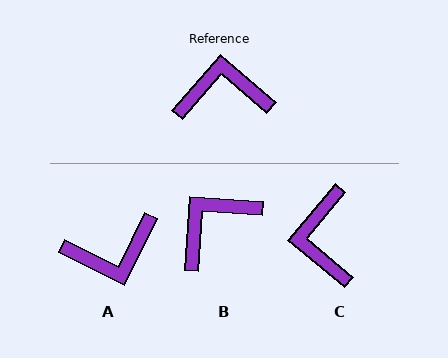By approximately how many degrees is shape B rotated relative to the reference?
Approximately 37 degrees counter-clockwise.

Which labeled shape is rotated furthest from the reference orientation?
A, about 165 degrees away.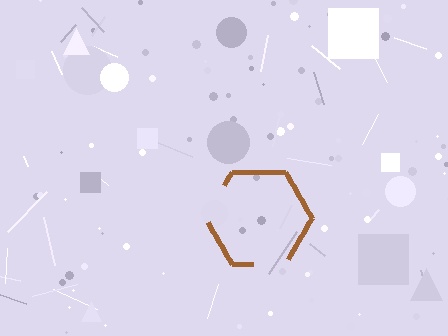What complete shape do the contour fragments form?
The contour fragments form a hexagon.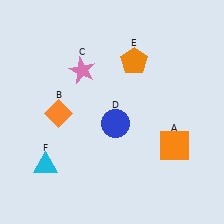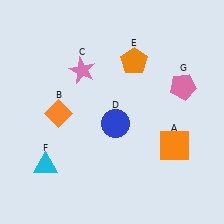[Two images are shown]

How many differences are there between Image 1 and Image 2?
There is 1 difference between the two images.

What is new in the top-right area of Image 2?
A pink pentagon (G) was added in the top-right area of Image 2.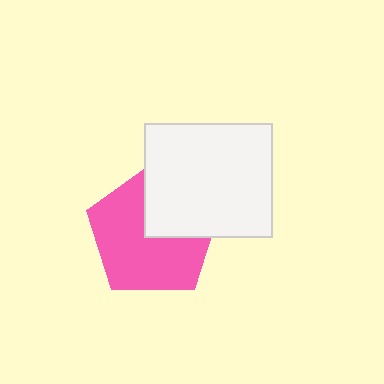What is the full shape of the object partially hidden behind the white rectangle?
The partially hidden object is a pink pentagon.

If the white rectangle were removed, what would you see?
You would see the complete pink pentagon.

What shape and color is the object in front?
The object in front is a white rectangle.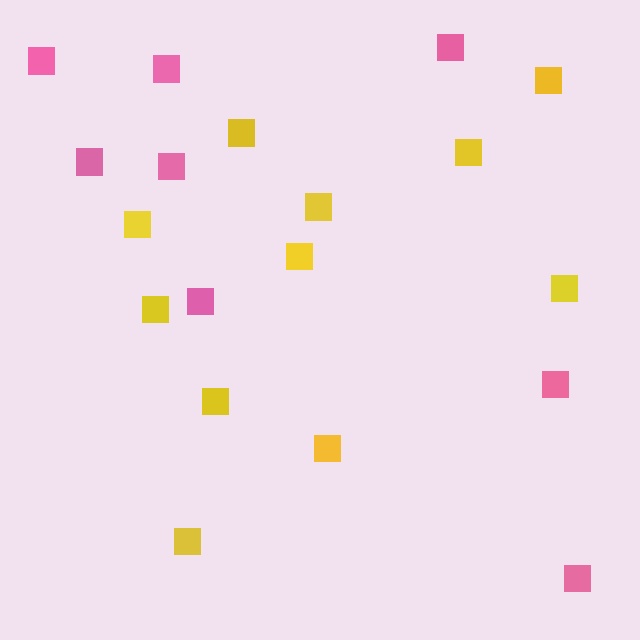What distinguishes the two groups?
There are 2 groups: one group of yellow squares (11) and one group of pink squares (8).